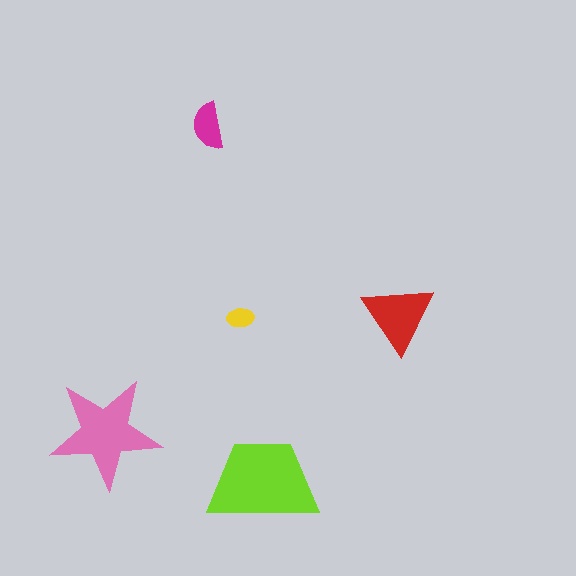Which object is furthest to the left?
The pink star is leftmost.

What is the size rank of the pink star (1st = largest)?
2nd.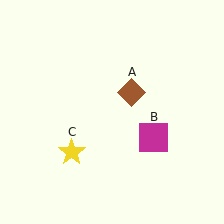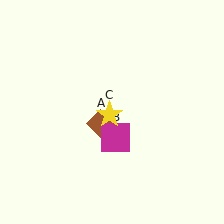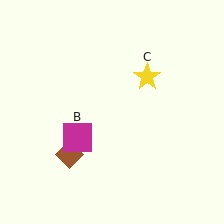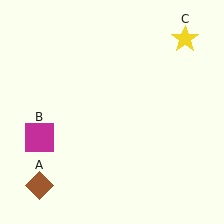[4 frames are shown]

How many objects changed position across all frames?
3 objects changed position: brown diamond (object A), magenta square (object B), yellow star (object C).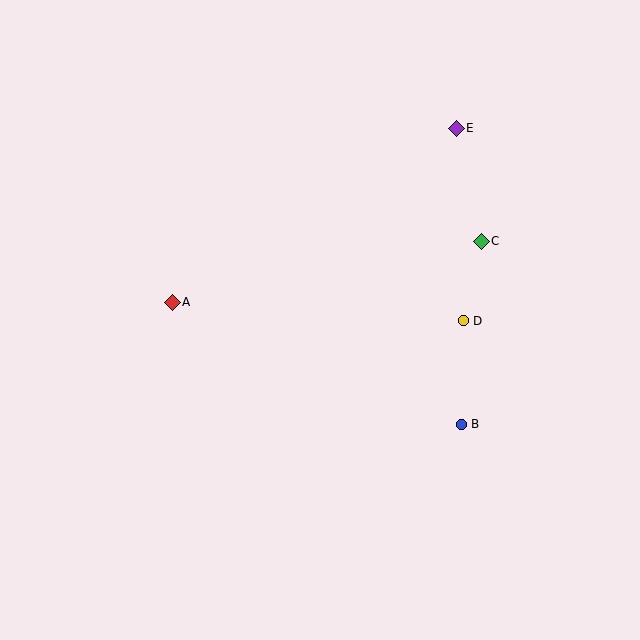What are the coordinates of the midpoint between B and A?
The midpoint between B and A is at (317, 363).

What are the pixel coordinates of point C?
Point C is at (481, 241).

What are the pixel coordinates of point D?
Point D is at (463, 321).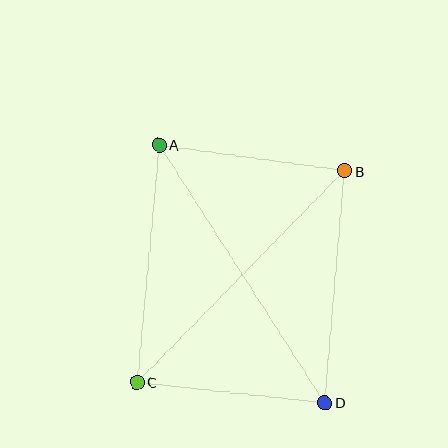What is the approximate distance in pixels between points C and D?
The distance between C and D is approximately 189 pixels.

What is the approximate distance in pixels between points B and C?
The distance between B and C is approximately 296 pixels.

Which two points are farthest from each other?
Points A and D are farthest from each other.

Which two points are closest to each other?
Points A and B are closest to each other.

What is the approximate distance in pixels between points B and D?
The distance between B and D is approximately 233 pixels.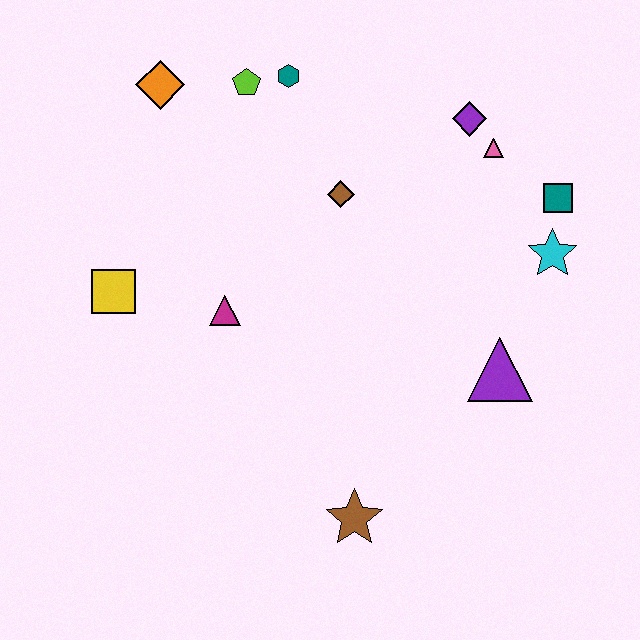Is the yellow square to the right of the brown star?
No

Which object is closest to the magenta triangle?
The yellow square is closest to the magenta triangle.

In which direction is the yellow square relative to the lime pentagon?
The yellow square is below the lime pentagon.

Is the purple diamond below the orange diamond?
Yes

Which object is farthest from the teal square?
The yellow square is farthest from the teal square.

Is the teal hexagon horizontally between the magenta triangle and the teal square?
Yes